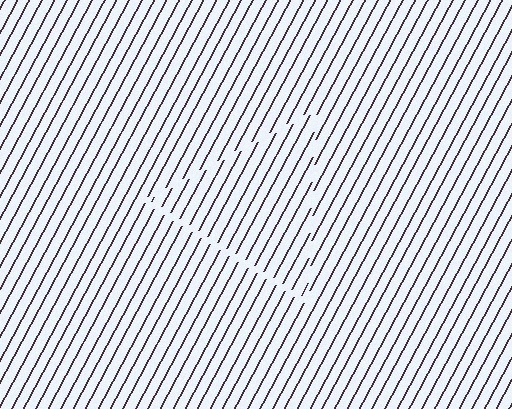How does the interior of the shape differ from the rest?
The interior of the shape contains the same grating, shifted by half a period — the contour is defined by the phase discontinuity where line-ends from the inner and outer gratings abut.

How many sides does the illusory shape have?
3 sides — the line-ends trace a triangle.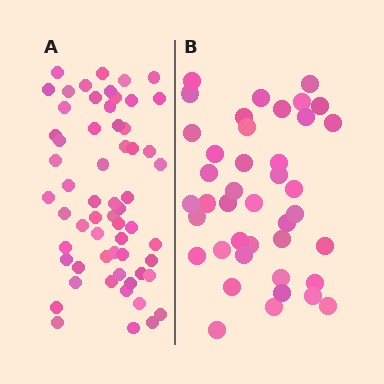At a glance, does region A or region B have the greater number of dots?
Region A (the left region) has more dots.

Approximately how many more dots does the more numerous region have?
Region A has approximately 20 more dots than region B.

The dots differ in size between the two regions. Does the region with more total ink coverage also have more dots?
No. Region B has more total ink coverage because its dots are larger, but region A actually contains more individual dots. Total area can be misleading — the number of items is what matters here.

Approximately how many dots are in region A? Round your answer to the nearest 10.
About 60 dots.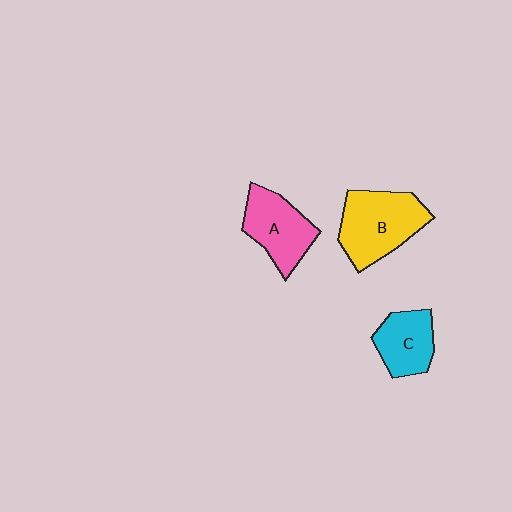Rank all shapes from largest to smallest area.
From largest to smallest: B (yellow), A (pink), C (cyan).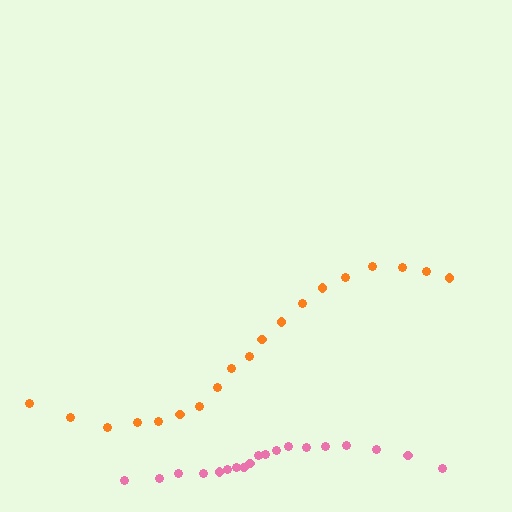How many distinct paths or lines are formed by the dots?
There are 2 distinct paths.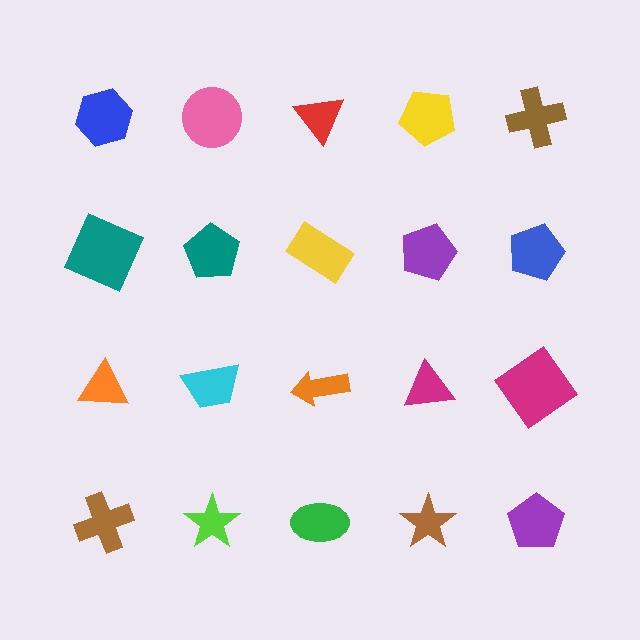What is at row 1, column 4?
A yellow pentagon.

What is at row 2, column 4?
A purple pentagon.